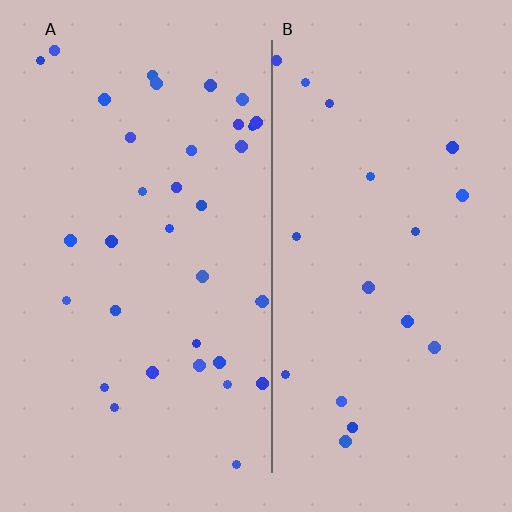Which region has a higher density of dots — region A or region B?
A (the left).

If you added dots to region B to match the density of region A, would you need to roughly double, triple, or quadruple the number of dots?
Approximately double.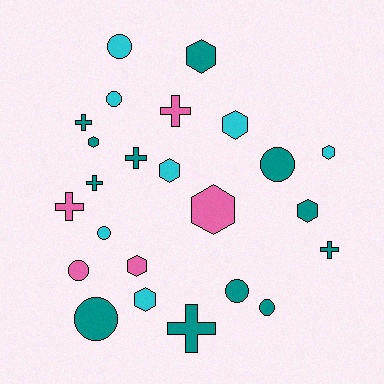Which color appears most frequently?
Teal, with 12 objects.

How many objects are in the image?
There are 24 objects.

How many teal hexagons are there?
There are 3 teal hexagons.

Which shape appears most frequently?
Hexagon, with 9 objects.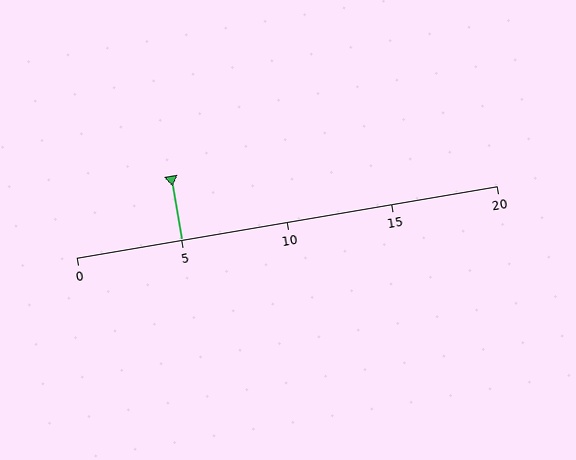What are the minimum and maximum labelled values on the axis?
The axis runs from 0 to 20.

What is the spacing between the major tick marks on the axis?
The major ticks are spaced 5 apart.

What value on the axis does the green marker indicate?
The marker indicates approximately 5.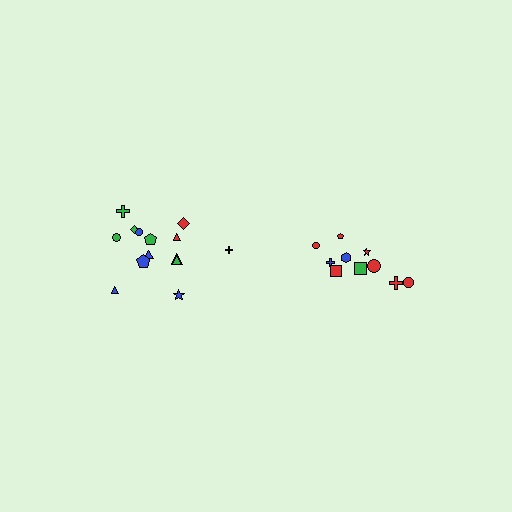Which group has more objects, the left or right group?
The left group.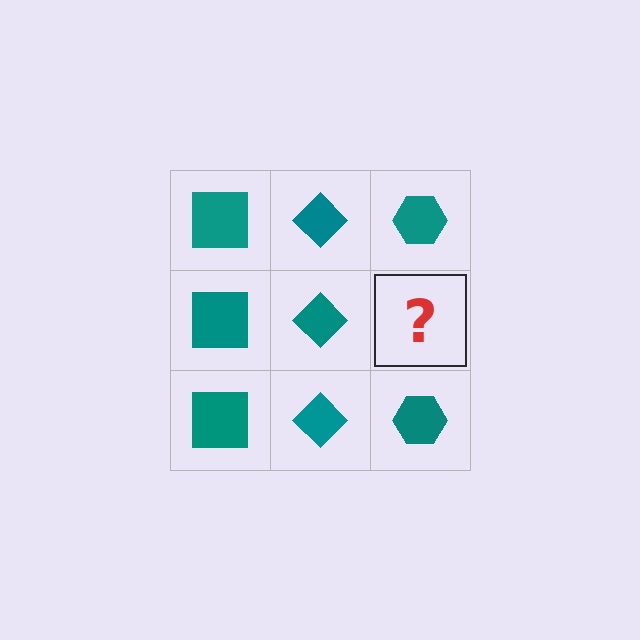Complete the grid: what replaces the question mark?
The question mark should be replaced with a teal hexagon.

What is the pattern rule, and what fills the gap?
The rule is that each column has a consistent shape. The gap should be filled with a teal hexagon.